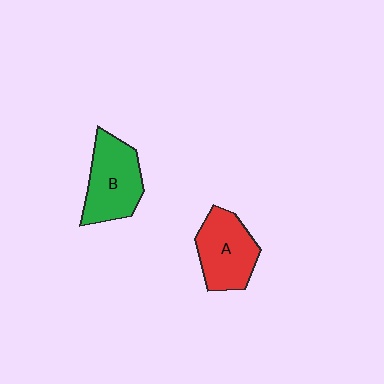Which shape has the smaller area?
Shape A (red).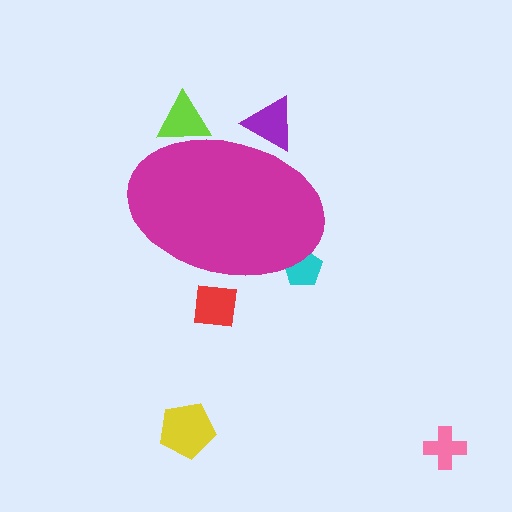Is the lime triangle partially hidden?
Yes, the lime triangle is partially hidden behind the magenta ellipse.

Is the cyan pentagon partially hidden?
Yes, the cyan pentagon is partially hidden behind the magenta ellipse.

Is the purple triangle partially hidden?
Yes, the purple triangle is partially hidden behind the magenta ellipse.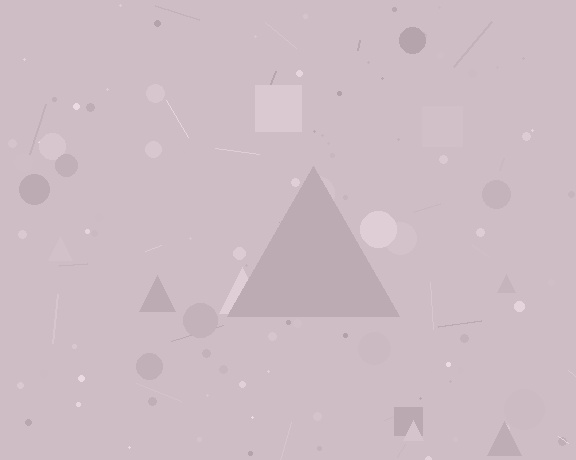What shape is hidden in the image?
A triangle is hidden in the image.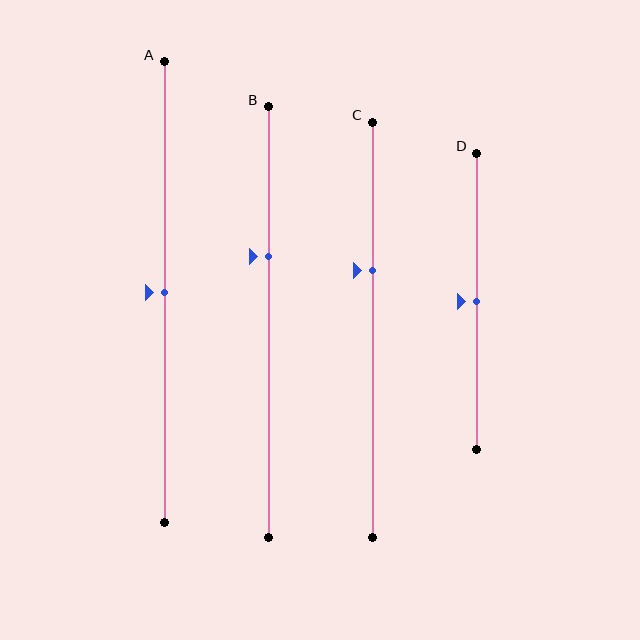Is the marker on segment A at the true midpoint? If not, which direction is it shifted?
Yes, the marker on segment A is at the true midpoint.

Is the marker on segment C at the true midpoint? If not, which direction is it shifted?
No, the marker on segment C is shifted upward by about 14% of the segment length.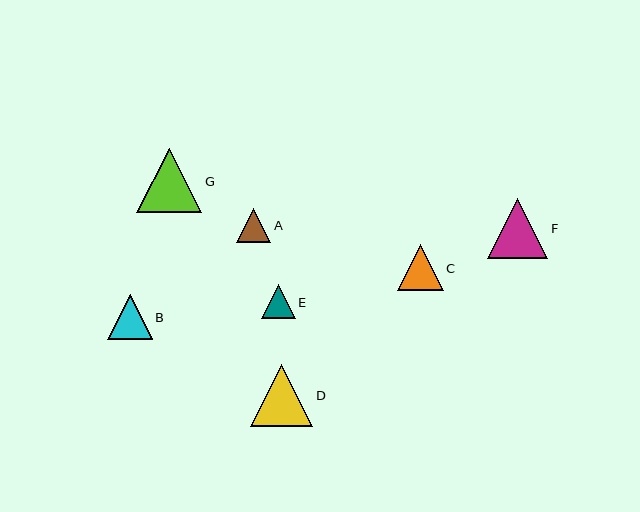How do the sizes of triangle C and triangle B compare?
Triangle C and triangle B are approximately the same size.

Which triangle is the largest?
Triangle G is the largest with a size of approximately 65 pixels.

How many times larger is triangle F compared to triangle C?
Triangle F is approximately 1.3 times the size of triangle C.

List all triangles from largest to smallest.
From largest to smallest: G, D, F, C, B, E, A.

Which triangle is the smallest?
Triangle A is the smallest with a size of approximately 34 pixels.